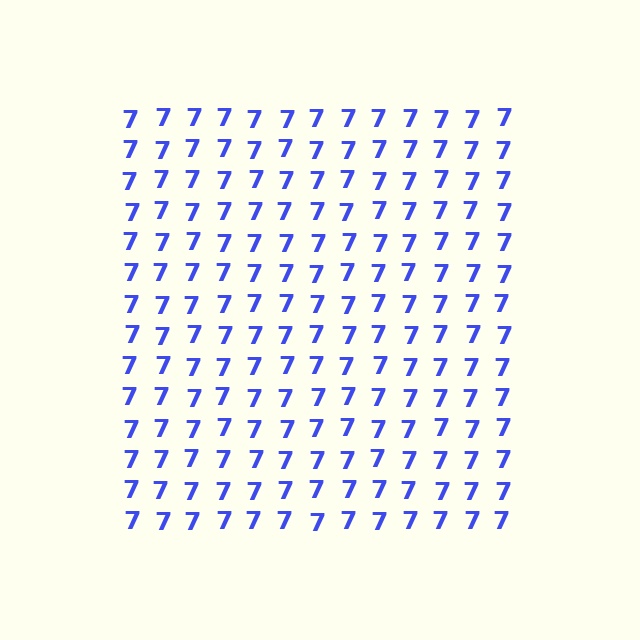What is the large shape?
The large shape is a square.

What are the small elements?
The small elements are digit 7's.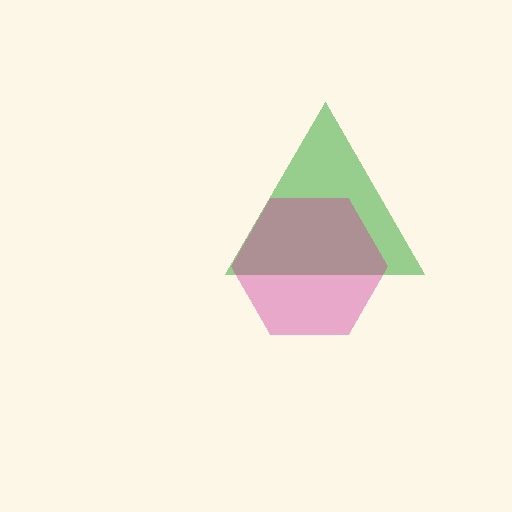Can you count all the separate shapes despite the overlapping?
Yes, there are 2 separate shapes.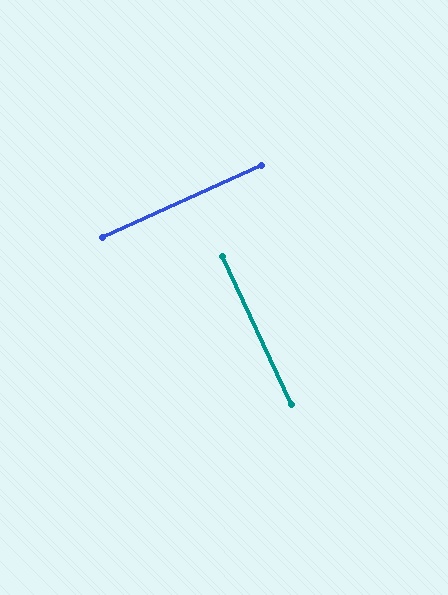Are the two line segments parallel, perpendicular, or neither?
Perpendicular — they meet at approximately 90°.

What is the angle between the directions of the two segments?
Approximately 90 degrees.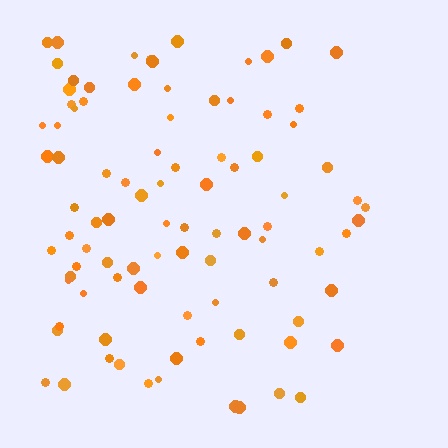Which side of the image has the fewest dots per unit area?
The right.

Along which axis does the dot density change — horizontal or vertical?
Horizontal.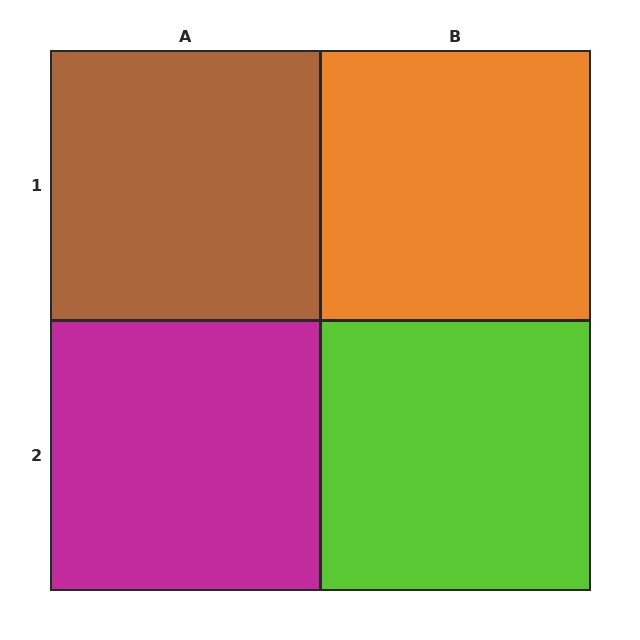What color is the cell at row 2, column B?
Lime.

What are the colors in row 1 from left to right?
Brown, orange.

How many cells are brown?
1 cell is brown.